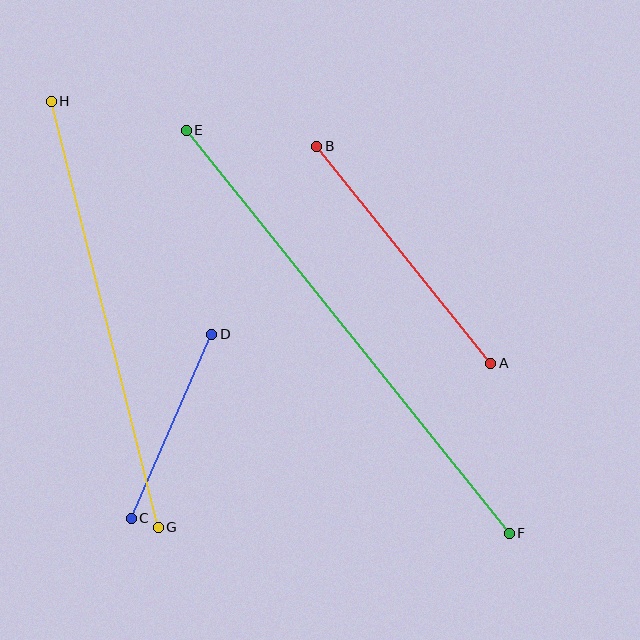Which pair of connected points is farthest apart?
Points E and F are farthest apart.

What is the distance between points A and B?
The distance is approximately 278 pixels.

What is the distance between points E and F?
The distance is approximately 517 pixels.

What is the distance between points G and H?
The distance is approximately 439 pixels.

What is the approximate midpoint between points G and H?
The midpoint is at approximately (105, 314) pixels.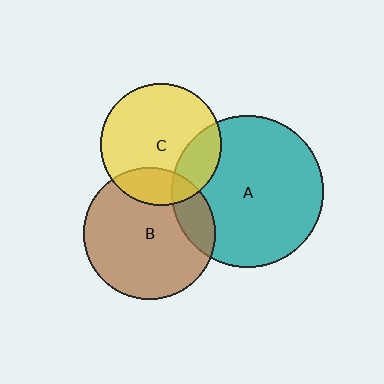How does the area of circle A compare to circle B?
Approximately 1.3 times.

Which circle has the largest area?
Circle A (teal).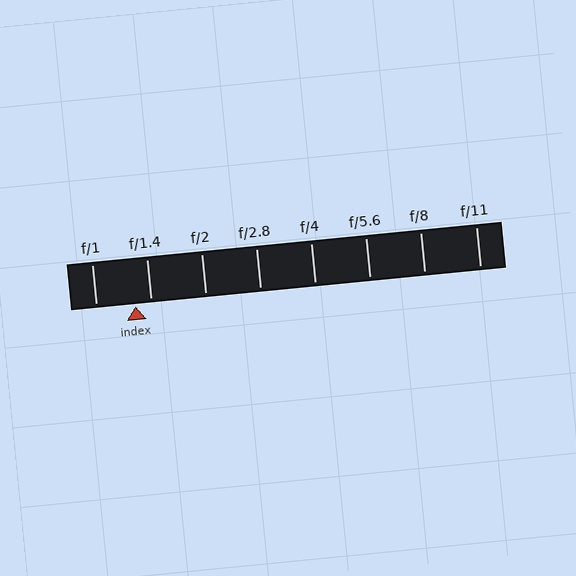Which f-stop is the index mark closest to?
The index mark is closest to f/1.4.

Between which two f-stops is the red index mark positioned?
The index mark is between f/1 and f/1.4.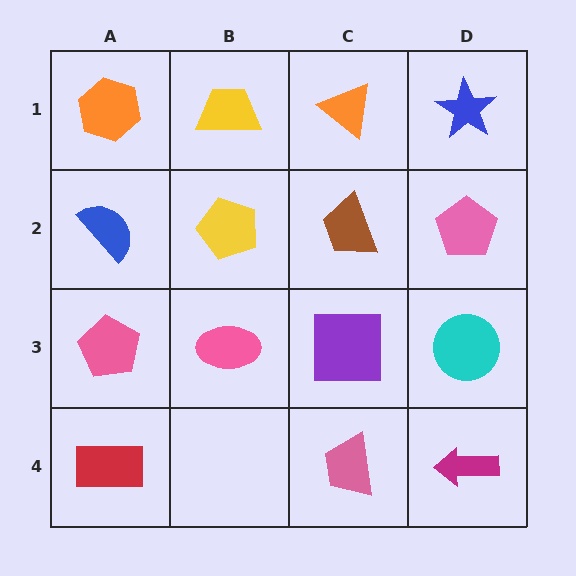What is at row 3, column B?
A pink ellipse.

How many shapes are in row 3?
4 shapes.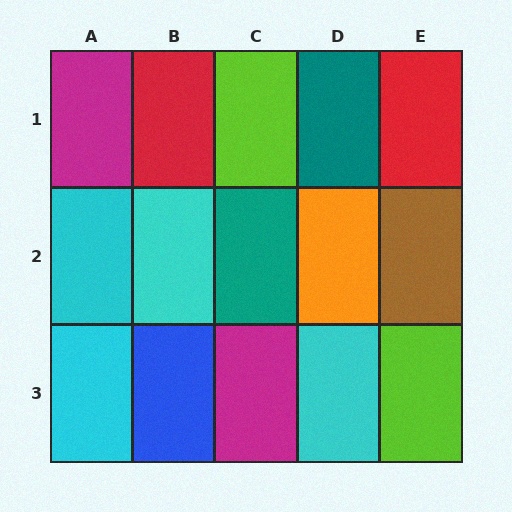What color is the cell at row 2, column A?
Cyan.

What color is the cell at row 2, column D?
Orange.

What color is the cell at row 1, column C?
Lime.